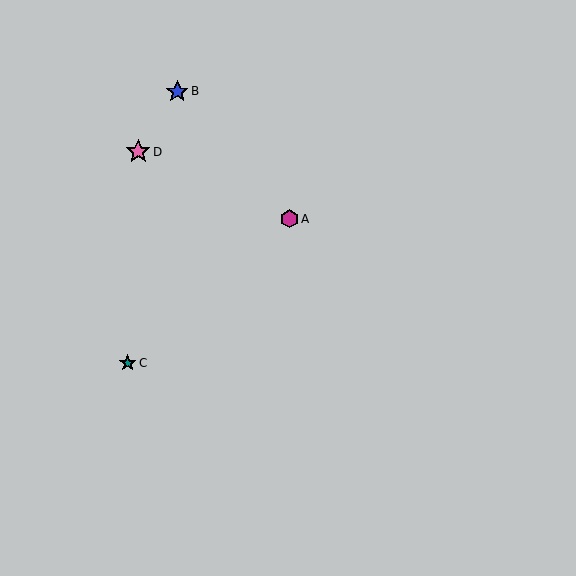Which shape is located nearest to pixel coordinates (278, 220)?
The magenta hexagon (labeled A) at (289, 219) is nearest to that location.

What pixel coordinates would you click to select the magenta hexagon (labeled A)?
Click at (289, 219) to select the magenta hexagon A.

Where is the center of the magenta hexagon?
The center of the magenta hexagon is at (289, 219).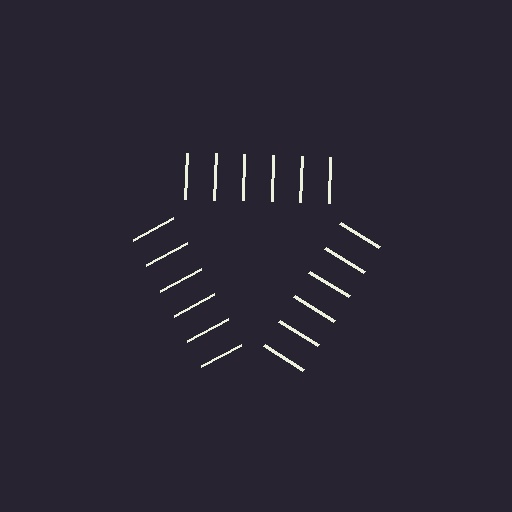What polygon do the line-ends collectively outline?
An illusory triangle — the line segments terminate on its edges but no continuous stroke is drawn.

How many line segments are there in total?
18 — 6 along each of the 3 edges.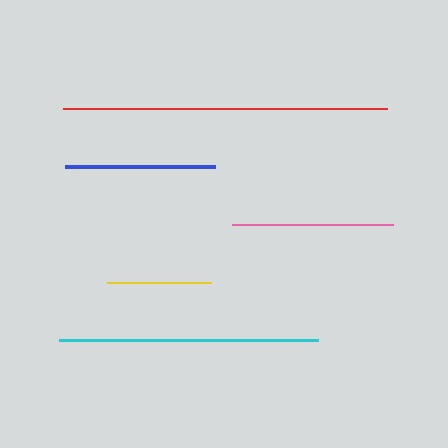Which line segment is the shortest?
The yellow line is the shortest at approximately 104 pixels.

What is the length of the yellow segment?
The yellow segment is approximately 104 pixels long.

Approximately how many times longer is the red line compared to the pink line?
The red line is approximately 2.0 times the length of the pink line.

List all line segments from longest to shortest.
From longest to shortest: red, cyan, pink, blue, yellow.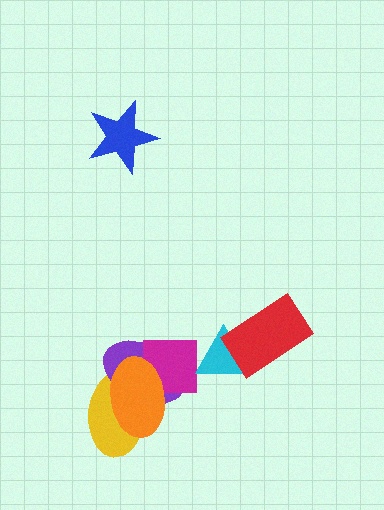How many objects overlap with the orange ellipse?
3 objects overlap with the orange ellipse.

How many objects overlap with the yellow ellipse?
2 objects overlap with the yellow ellipse.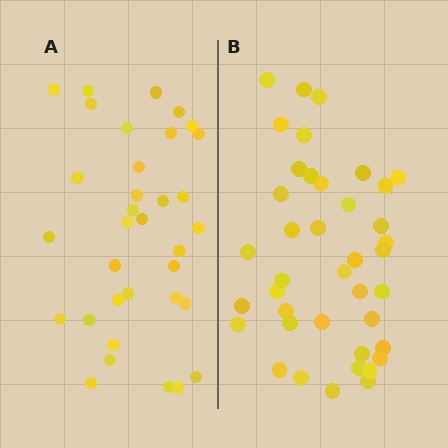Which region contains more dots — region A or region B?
Region B (the right region) has more dots.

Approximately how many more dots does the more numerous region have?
Region B has about 6 more dots than region A.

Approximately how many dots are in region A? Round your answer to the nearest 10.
About 30 dots. (The exact count is 34, which rounds to 30.)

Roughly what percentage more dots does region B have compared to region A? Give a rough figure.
About 20% more.